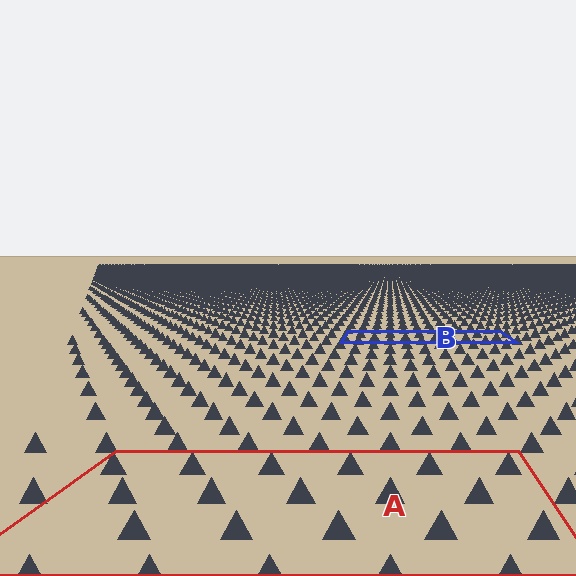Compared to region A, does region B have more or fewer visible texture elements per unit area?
Region B has more texture elements per unit area — they are packed more densely because it is farther away.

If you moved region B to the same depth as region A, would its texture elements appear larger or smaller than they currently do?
They would appear larger. At a closer depth, the same texture elements are projected at a bigger on-screen size.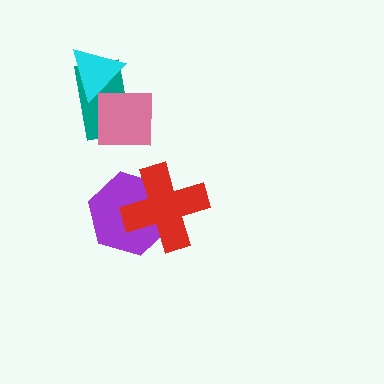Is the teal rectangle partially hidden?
Yes, it is partially covered by another shape.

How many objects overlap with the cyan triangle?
2 objects overlap with the cyan triangle.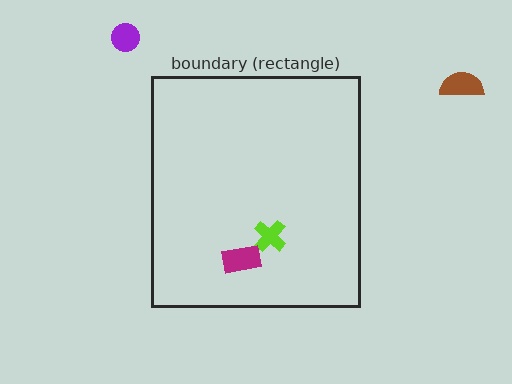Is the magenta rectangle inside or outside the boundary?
Inside.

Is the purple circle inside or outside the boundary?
Outside.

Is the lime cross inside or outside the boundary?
Inside.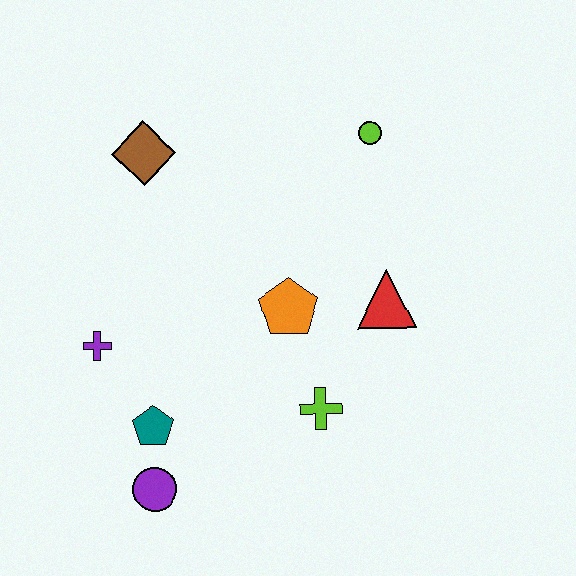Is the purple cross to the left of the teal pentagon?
Yes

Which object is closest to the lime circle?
The red triangle is closest to the lime circle.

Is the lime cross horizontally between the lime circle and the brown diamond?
Yes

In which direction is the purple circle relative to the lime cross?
The purple circle is to the left of the lime cross.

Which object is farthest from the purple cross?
The lime circle is farthest from the purple cross.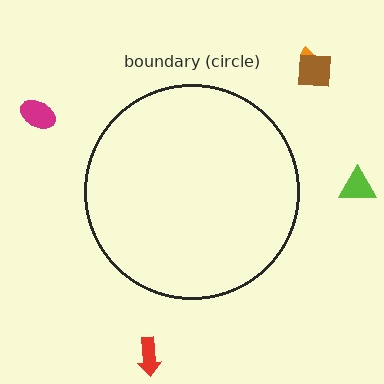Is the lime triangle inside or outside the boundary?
Outside.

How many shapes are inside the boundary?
0 inside, 5 outside.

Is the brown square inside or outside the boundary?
Outside.